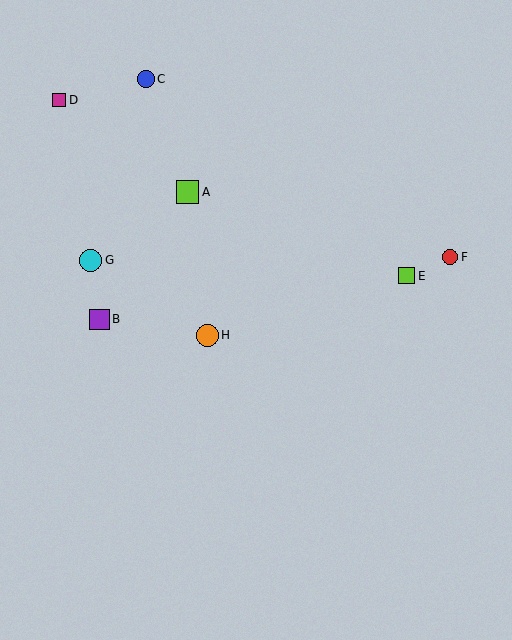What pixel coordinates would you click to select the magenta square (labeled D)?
Click at (59, 100) to select the magenta square D.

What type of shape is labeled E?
Shape E is a lime square.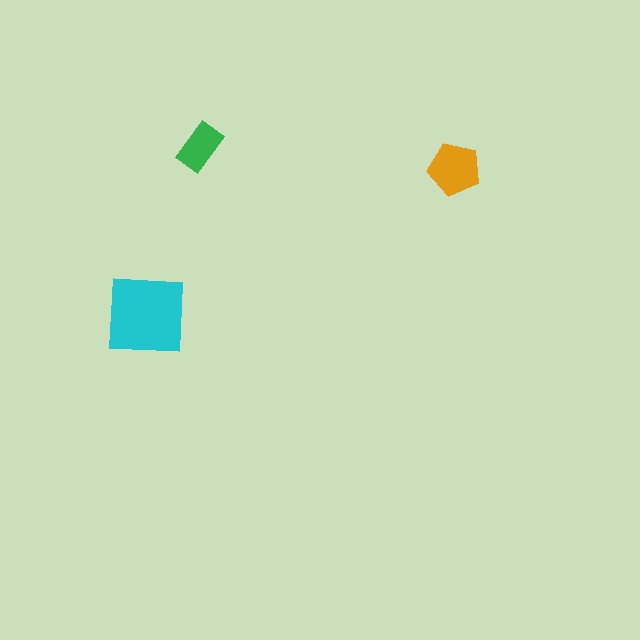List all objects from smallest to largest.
The green rectangle, the orange pentagon, the cyan square.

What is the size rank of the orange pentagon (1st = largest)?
2nd.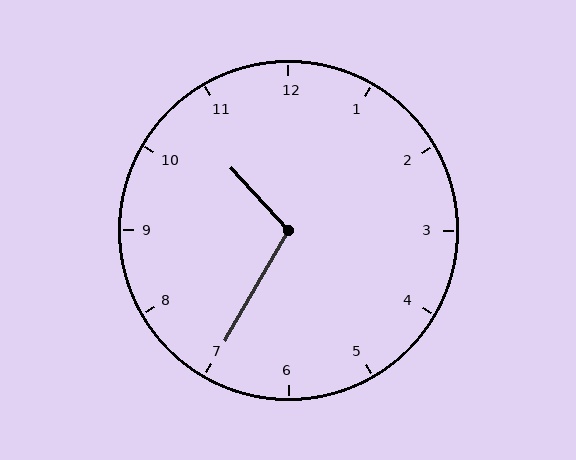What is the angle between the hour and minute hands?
Approximately 108 degrees.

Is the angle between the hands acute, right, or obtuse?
It is obtuse.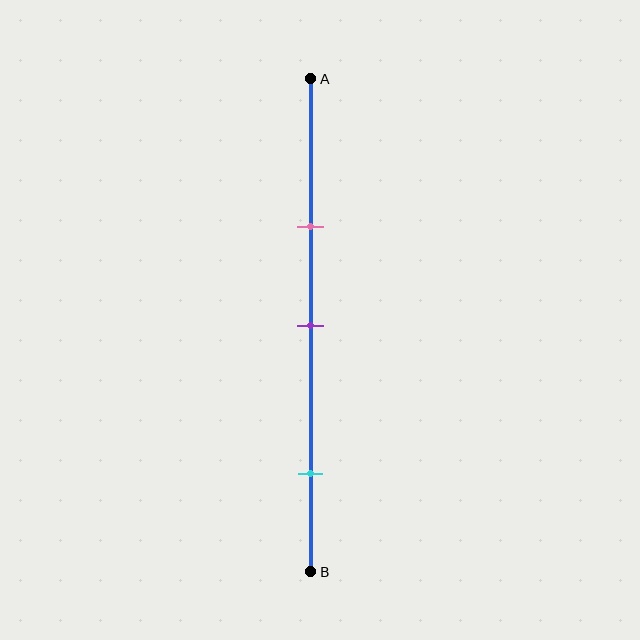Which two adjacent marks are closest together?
The pink and purple marks are the closest adjacent pair.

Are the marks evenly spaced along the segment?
No, the marks are not evenly spaced.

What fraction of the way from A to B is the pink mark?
The pink mark is approximately 30% (0.3) of the way from A to B.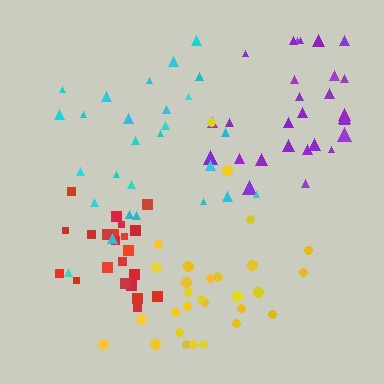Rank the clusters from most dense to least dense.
red, yellow, purple, cyan.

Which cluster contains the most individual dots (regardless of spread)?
Yellow (30).